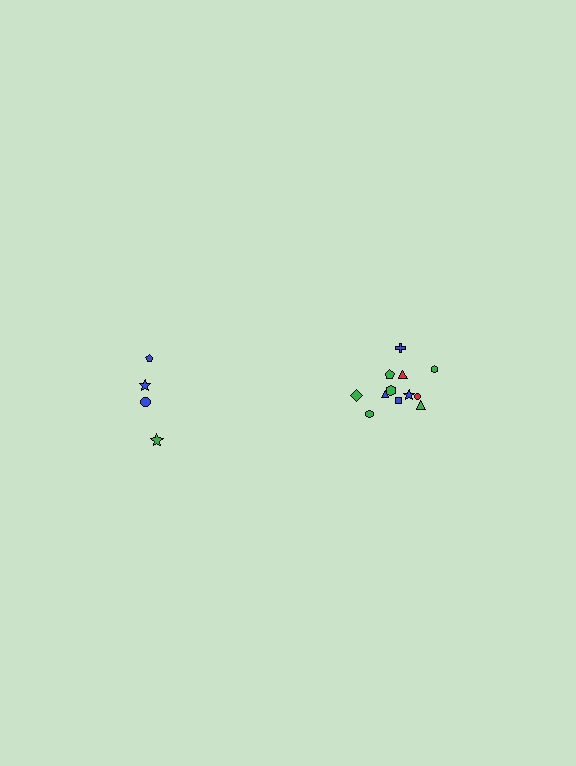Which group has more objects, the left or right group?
The right group.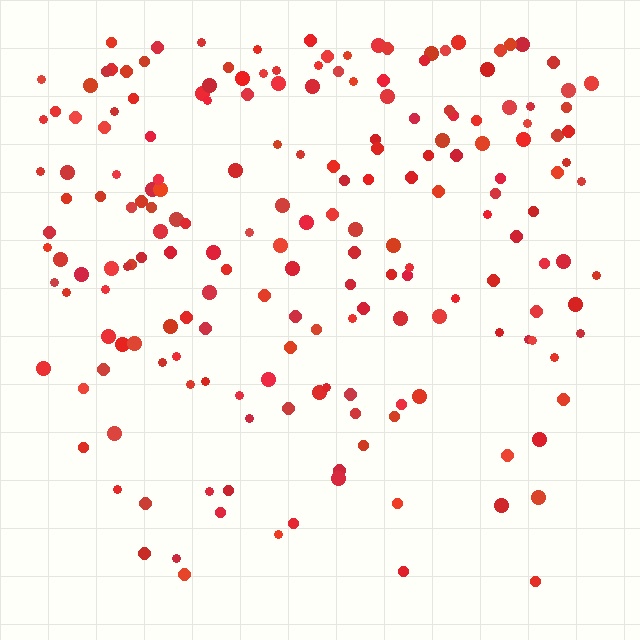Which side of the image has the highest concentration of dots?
The top.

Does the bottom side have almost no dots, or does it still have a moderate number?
Still a moderate number, just noticeably fewer than the top.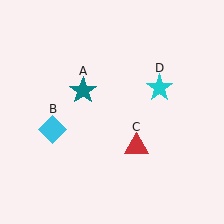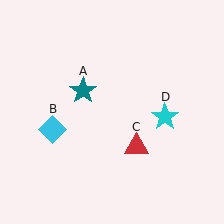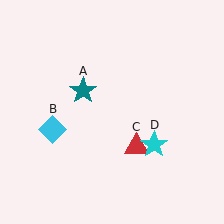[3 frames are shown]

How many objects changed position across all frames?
1 object changed position: cyan star (object D).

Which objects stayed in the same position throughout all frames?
Teal star (object A) and cyan diamond (object B) and red triangle (object C) remained stationary.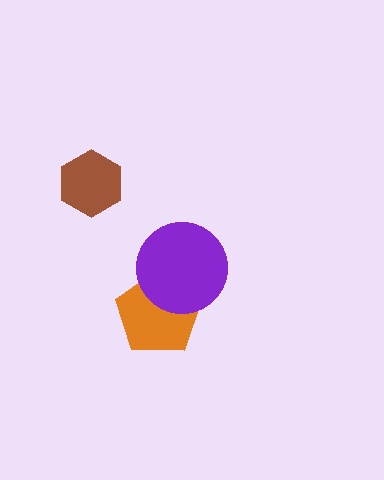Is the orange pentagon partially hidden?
Yes, it is partially covered by another shape.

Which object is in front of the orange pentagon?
The purple circle is in front of the orange pentagon.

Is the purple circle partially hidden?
No, no other shape covers it.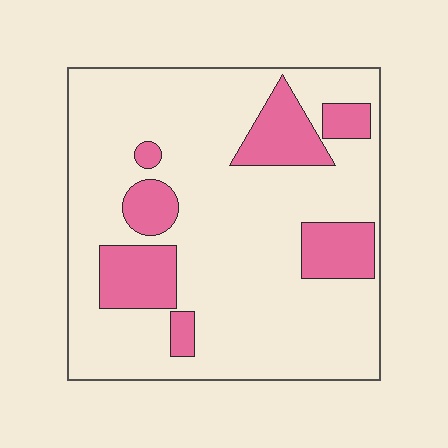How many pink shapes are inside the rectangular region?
7.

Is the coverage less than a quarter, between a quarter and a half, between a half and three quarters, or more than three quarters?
Less than a quarter.